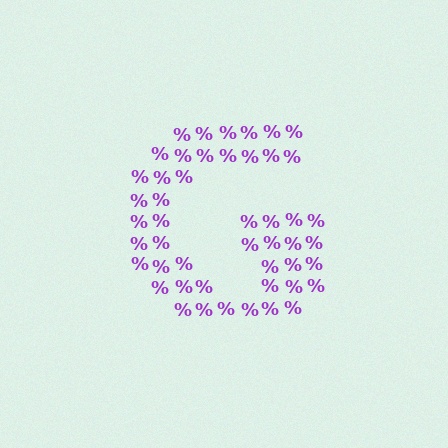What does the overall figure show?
The overall figure shows the letter G.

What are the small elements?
The small elements are percent signs.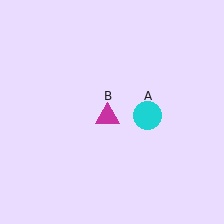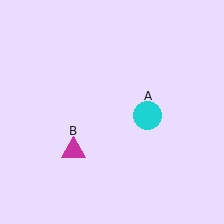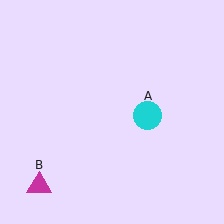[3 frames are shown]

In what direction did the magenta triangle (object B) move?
The magenta triangle (object B) moved down and to the left.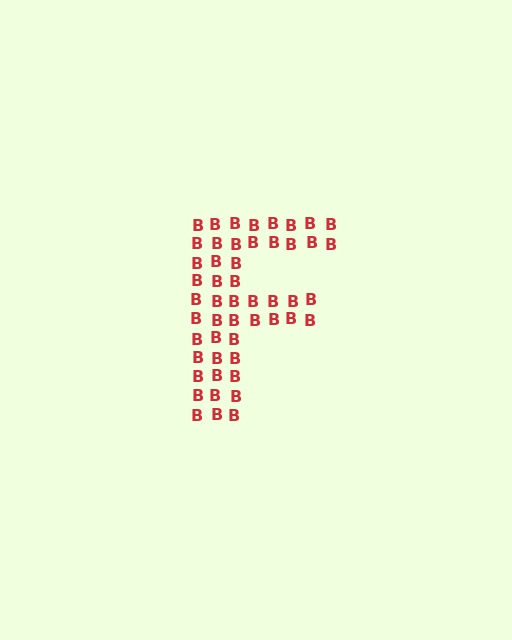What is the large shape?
The large shape is the letter F.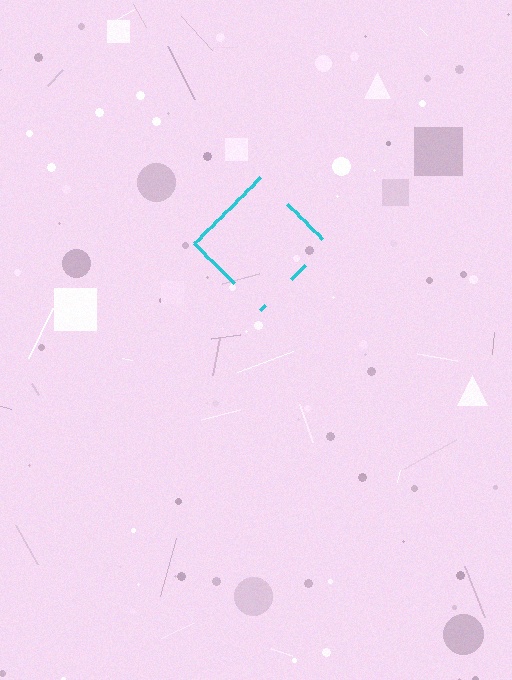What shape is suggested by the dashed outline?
The dashed outline suggests a diamond.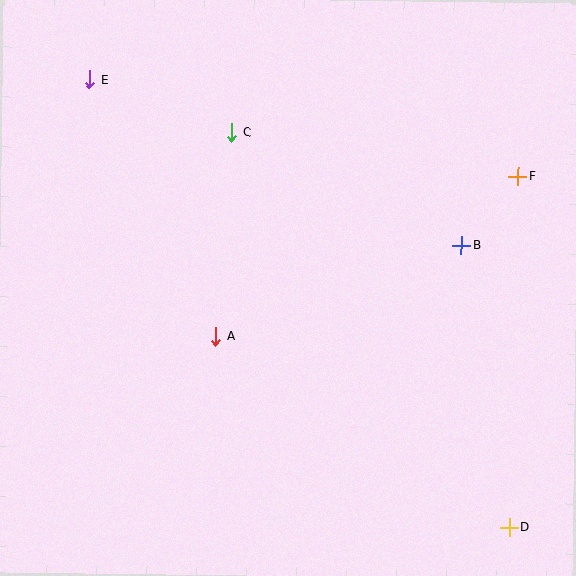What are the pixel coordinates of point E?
Point E is at (89, 79).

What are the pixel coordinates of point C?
Point C is at (231, 132).